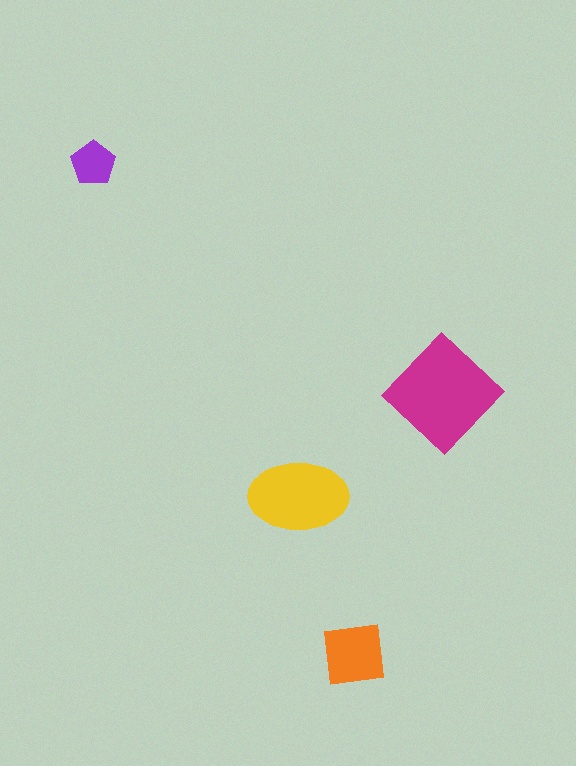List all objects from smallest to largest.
The purple pentagon, the orange square, the yellow ellipse, the magenta diamond.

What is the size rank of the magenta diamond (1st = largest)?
1st.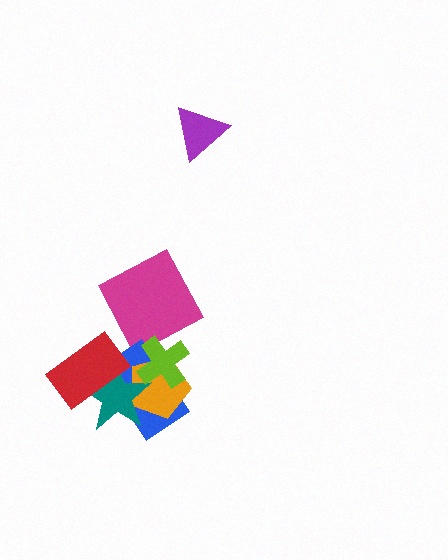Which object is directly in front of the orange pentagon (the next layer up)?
The teal star is directly in front of the orange pentagon.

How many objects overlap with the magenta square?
0 objects overlap with the magenta square.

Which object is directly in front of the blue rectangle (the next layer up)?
The orange pentagon is directly in front of the blue rectangle.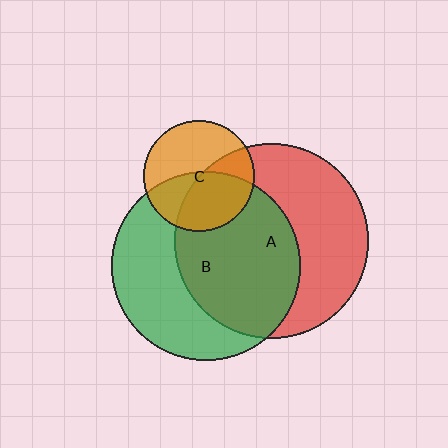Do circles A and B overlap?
Yes.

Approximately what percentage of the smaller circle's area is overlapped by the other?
Approximately 55%.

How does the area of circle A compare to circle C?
Approximately 3.1 times.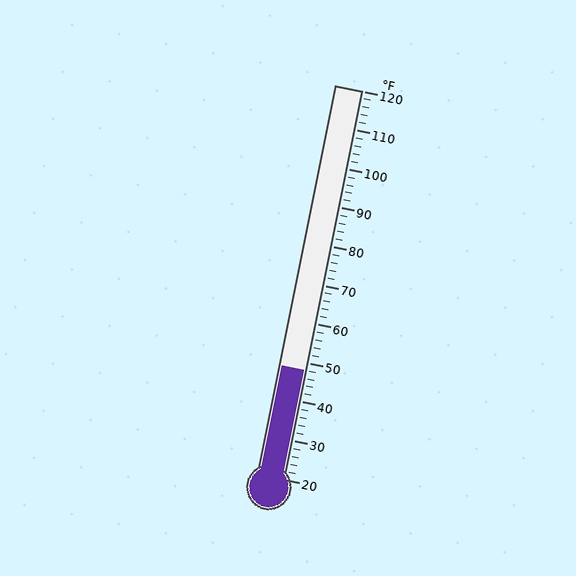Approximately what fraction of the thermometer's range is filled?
The thermometer is filled to approximately 30% of its range.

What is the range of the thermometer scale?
The thermometer scale ranges from 20°F to 120°F.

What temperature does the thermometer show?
The thermometer shows approximately 48°F.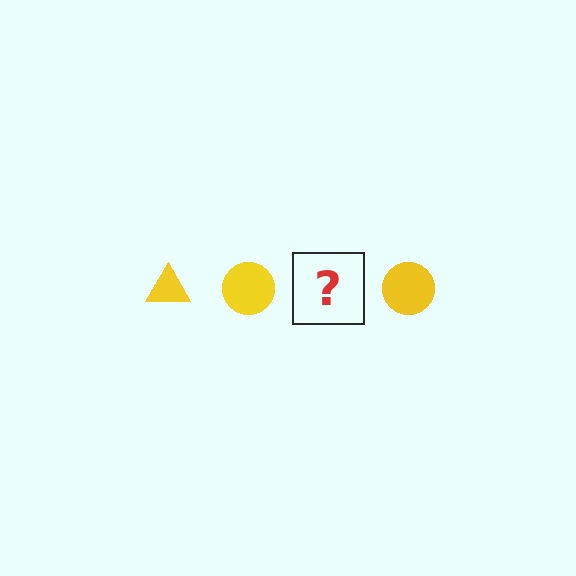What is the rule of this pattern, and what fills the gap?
The rule is that the pattern cycles through triangle, circle shapes in yellow. The gap should be filled with a yellow triangle.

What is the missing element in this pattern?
The missing element is a yellow triangle.